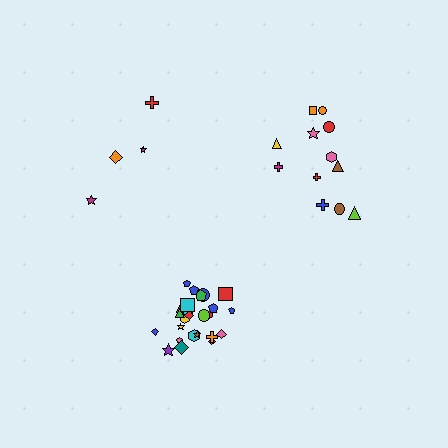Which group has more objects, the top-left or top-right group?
The top-right group.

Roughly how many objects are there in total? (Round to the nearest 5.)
Roughly 40 objects in total.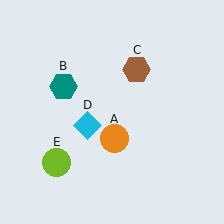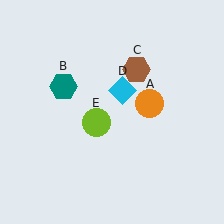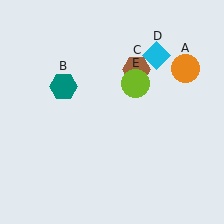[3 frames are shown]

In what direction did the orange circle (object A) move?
The orange circle (object A) moved up and to the right.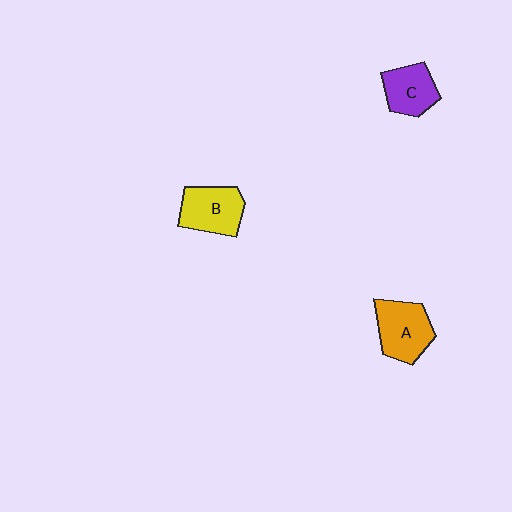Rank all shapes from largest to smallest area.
From largest to smallest: A (orange), B (yellow), C (purple).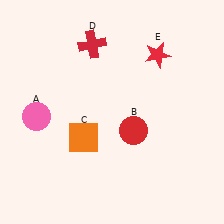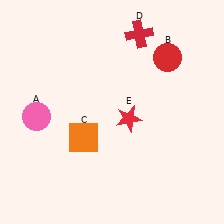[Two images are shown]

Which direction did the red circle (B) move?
The red circle (B) moved up.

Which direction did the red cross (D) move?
The red cross (D) moved right.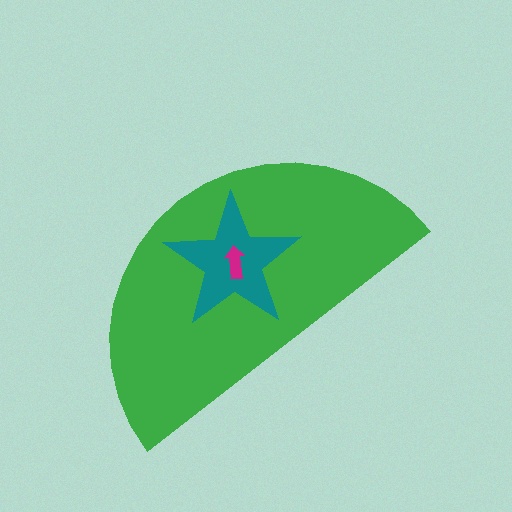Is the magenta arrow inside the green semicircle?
Yes.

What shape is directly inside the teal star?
The magenta arrow.